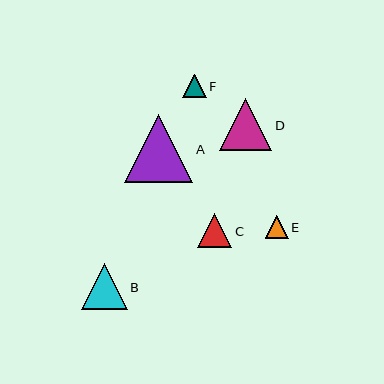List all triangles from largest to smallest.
From largest to smallest: A, D, B, C, F, E.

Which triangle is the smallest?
Triangle E is the smallest with a size of approximately 23 pixels.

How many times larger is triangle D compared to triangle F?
Triangle D is approximately 2.2 times the size of triangle F.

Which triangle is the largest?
Triangle A is the largest with a size of approximately 68 pixels.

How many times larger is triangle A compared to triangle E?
Triangle A is approximately 3.0 times the size of triangle E.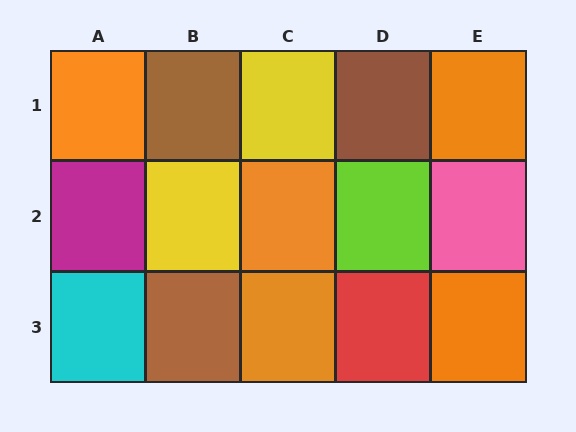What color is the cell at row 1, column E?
Orange.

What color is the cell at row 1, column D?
Brown.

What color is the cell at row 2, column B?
Yellow.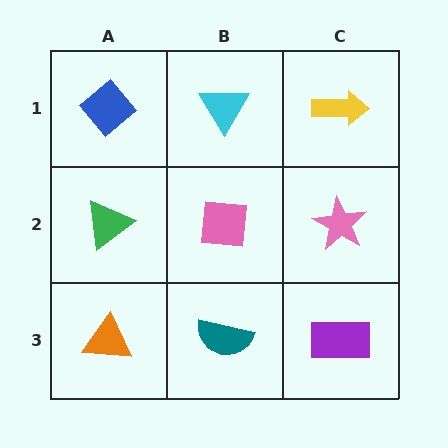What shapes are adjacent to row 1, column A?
A green triangle (row 2, column A), a cyan triangle (row 1, column B).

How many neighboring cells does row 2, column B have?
4.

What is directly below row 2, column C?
A purple rectangle.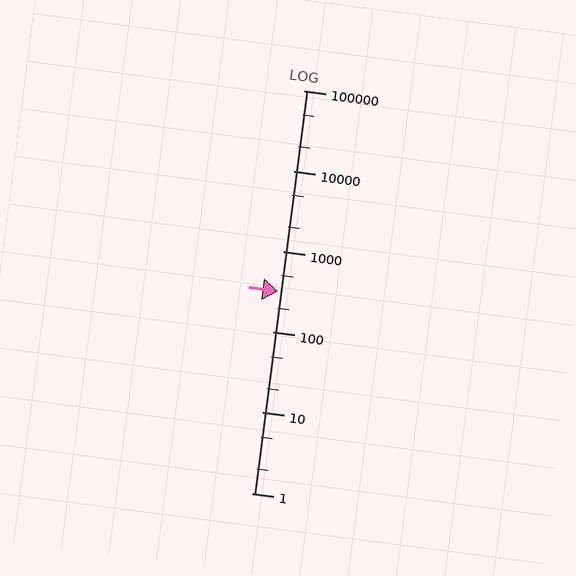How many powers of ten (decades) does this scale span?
The scale spans 5 decades, from 1 to 100000.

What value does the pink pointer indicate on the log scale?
The pointer indicates approximately 320.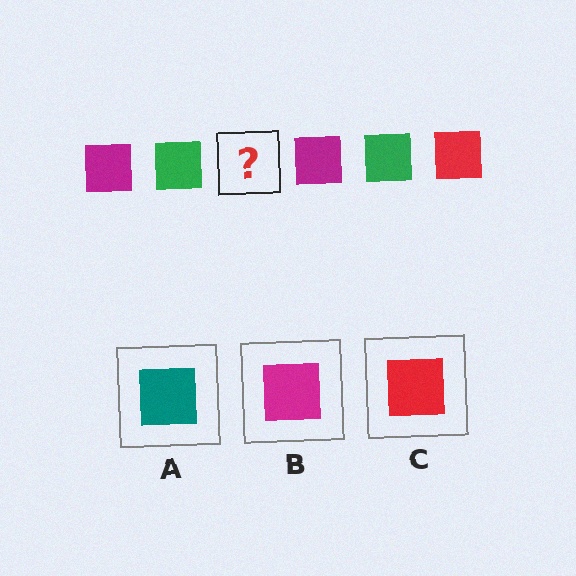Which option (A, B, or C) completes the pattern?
C.